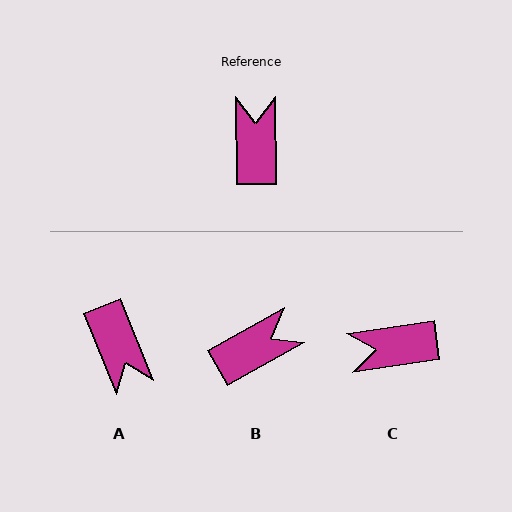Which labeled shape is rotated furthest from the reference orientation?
A, about 158 degrees away.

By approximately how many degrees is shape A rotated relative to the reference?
Approximately 158 degrees clockwise.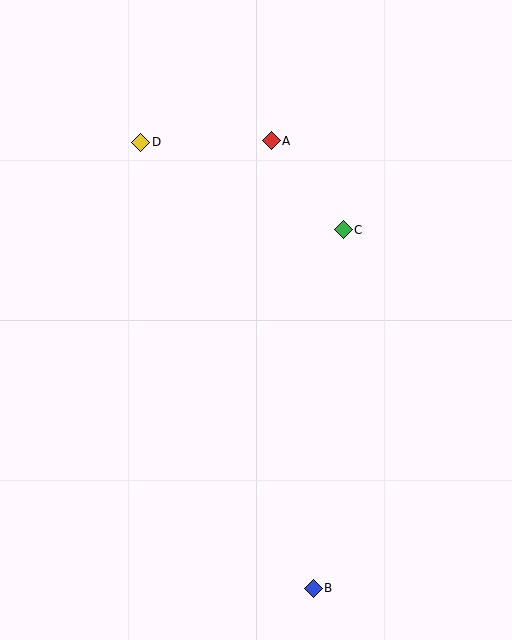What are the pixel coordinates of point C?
Point C is at (343, 230).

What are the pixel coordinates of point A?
Point A is at (271, 141).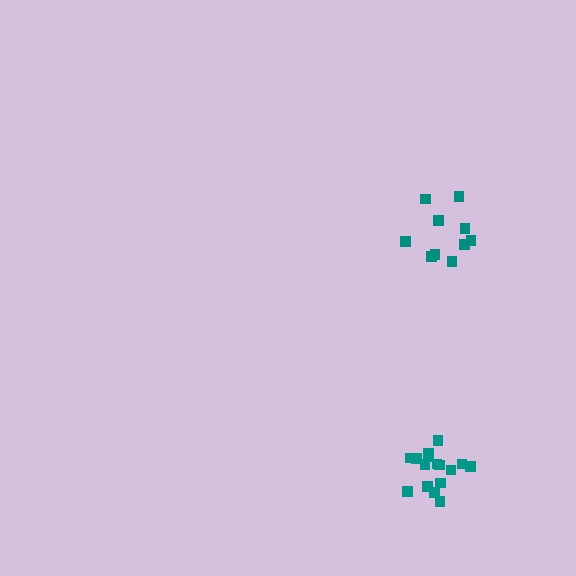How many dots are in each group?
Group 1: 10 dots, Group 2: 16 dots (26 total).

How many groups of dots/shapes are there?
There are 2 groups.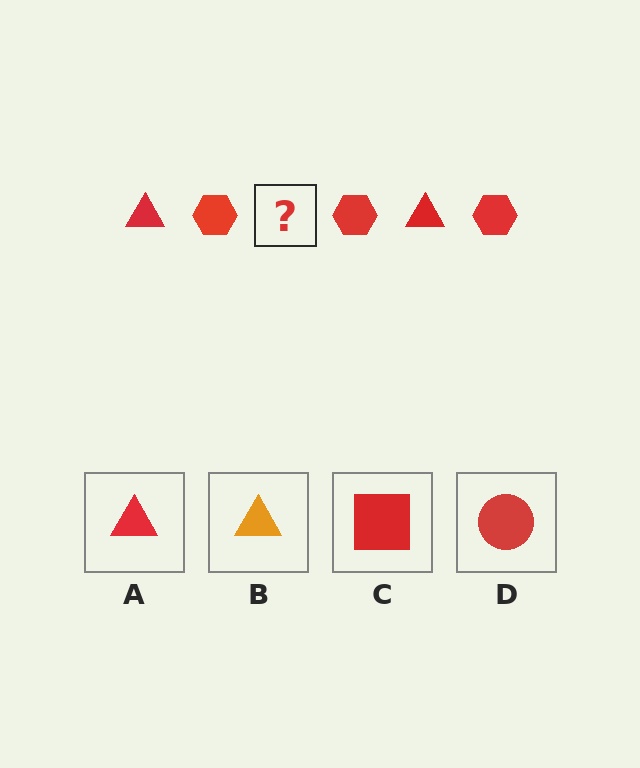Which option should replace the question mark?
Option A.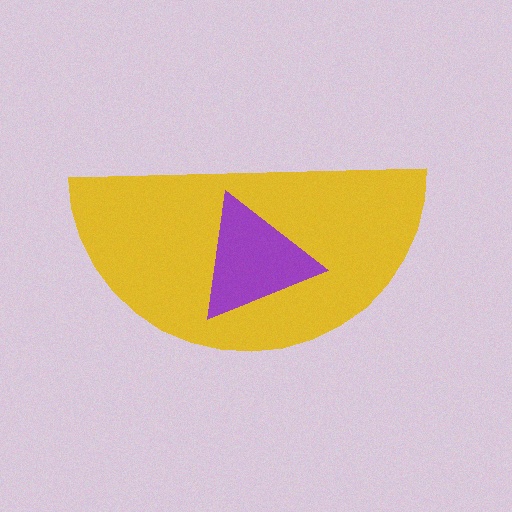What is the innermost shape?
The purple triangle.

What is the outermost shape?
The yellow semicircle.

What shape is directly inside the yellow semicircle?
The purple triangle.